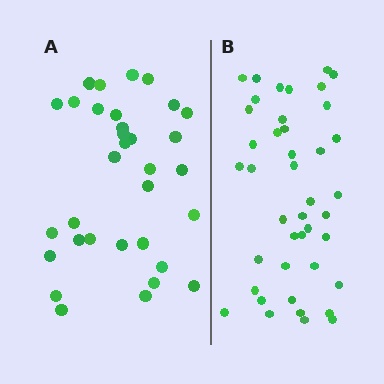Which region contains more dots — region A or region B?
Region B (the right region) has more dots.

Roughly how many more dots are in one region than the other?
Region B has roughly 8 or so more dots than region A.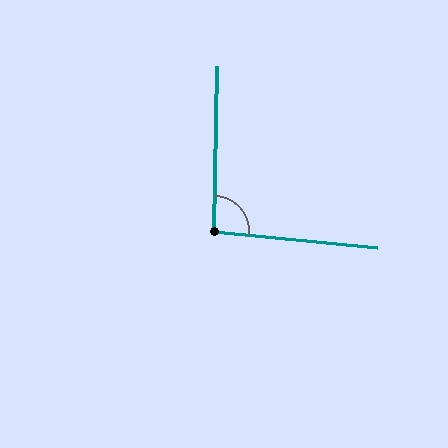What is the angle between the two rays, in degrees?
Approximately 95 degrees.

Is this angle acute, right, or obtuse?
It is approximately a right angle.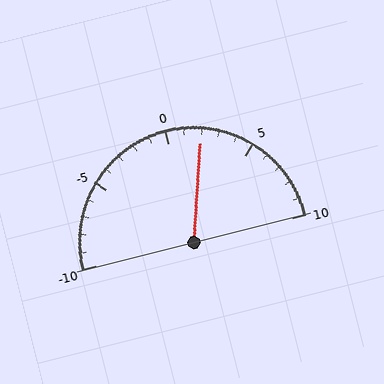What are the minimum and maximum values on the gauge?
The gauge ranges from -10 to 10.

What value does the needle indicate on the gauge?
The needle indicates approximately 2.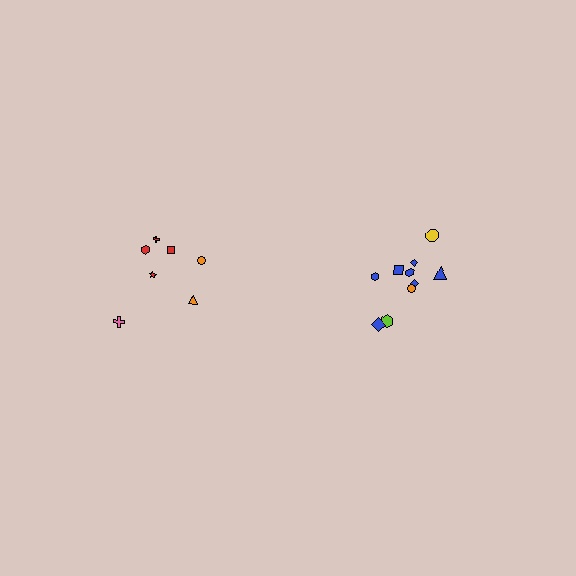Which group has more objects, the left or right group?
The right group.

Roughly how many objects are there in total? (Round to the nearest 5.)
Roughly 15 objects in total.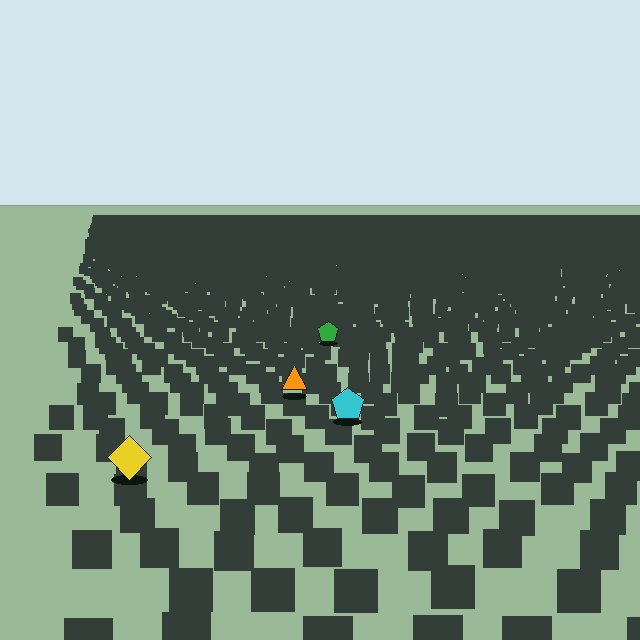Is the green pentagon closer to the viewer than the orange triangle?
No. The orange triangle is closer — you can tell from the texture gradient: the ground texture is coarser near it.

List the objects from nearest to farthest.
From nearest to farthest: the yellow diamond, the cyan pentagon, the orange triangle, the green pentagon.